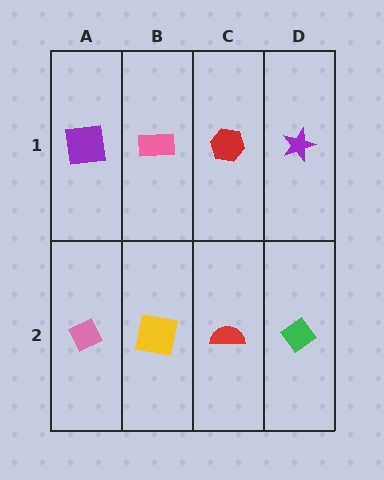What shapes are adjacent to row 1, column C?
A red semicircle (row 2, column C), a pink rectangle (row 1, column B), a purple star (row 1, column D).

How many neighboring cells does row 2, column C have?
3.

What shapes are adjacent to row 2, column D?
A purple star (row 1, column D), a red semicircle (row 2, column C).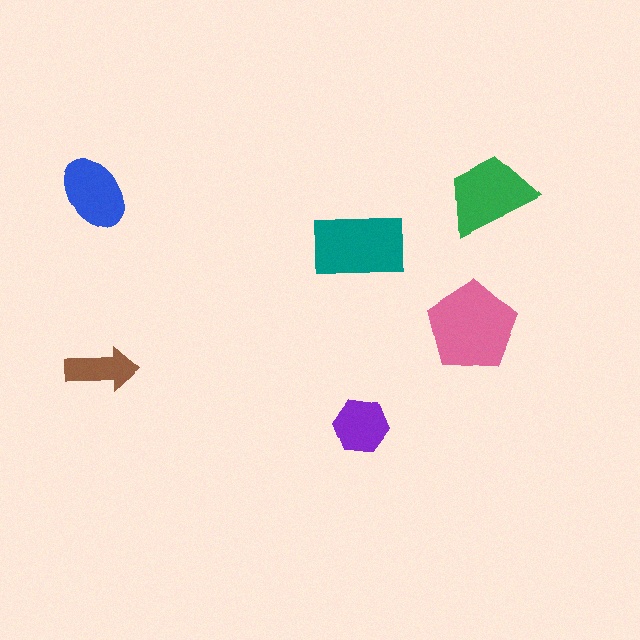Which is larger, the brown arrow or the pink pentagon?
The pink pentagon.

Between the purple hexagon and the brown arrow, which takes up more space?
The purple hexagon.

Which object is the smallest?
The brown arrow.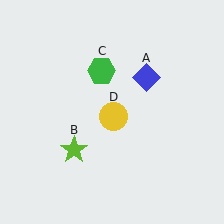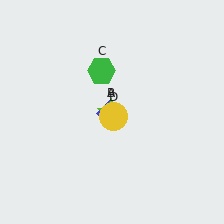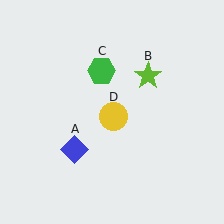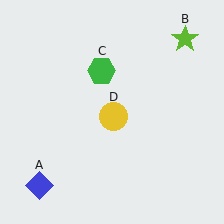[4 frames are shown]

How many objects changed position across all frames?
2 objects changed position: blue diamond (object A), lime star (object B).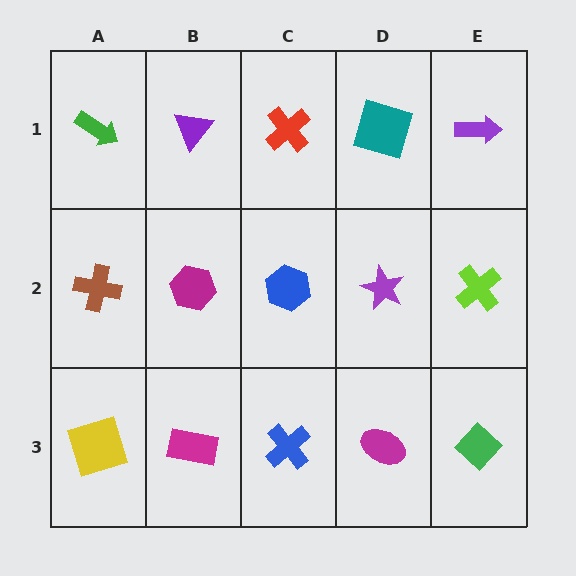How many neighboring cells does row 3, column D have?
3.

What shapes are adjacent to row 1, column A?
A brown cross (row 2, column A), a purple triangle (row 1, column B).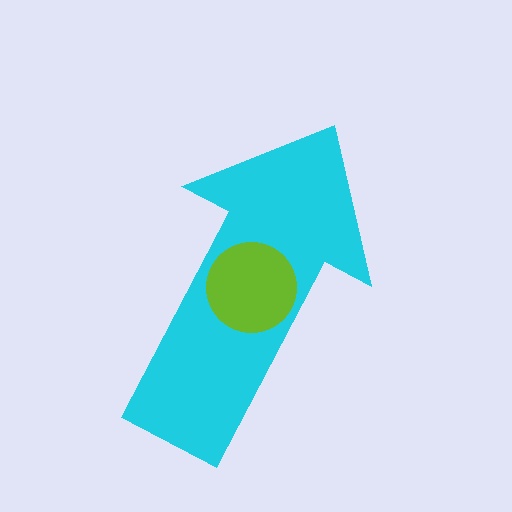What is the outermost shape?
The cyan arrow.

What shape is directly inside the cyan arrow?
The lime circle.